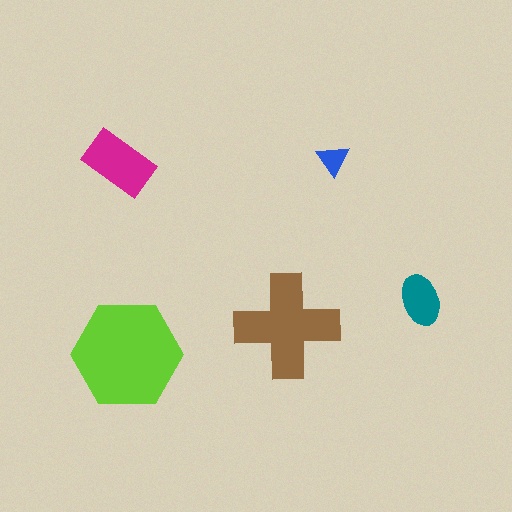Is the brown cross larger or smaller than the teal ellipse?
Larger.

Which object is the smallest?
The blue triangle.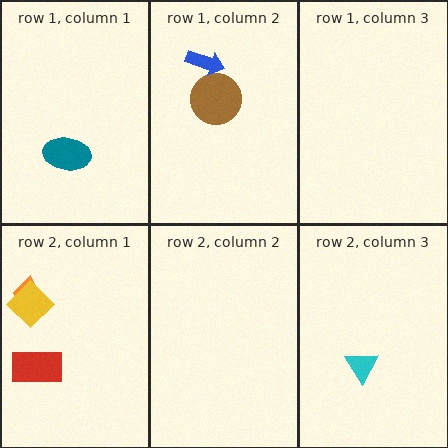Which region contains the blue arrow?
The row 1, column 2 region.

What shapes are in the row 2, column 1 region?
The red rectangle, the orange trapezoid, the yellow diamond.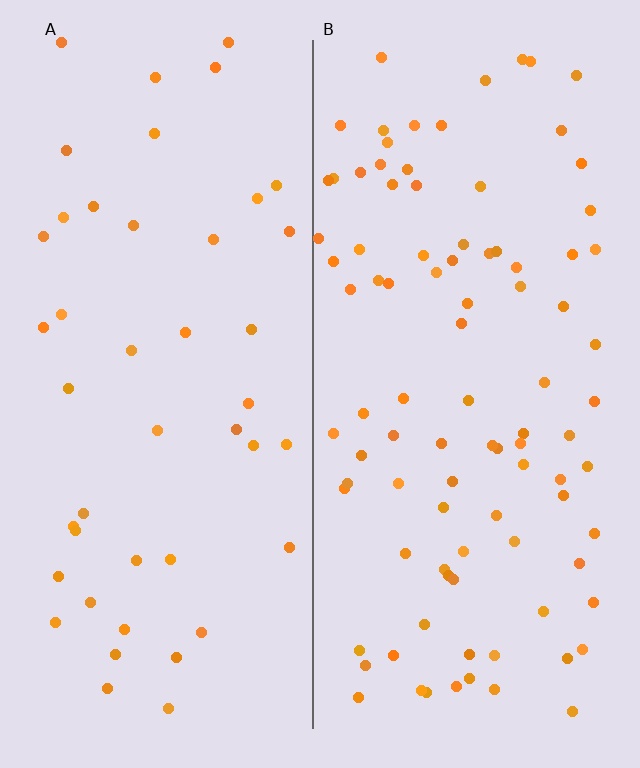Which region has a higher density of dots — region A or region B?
B (the right).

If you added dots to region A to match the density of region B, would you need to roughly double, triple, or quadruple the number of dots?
Approximately double.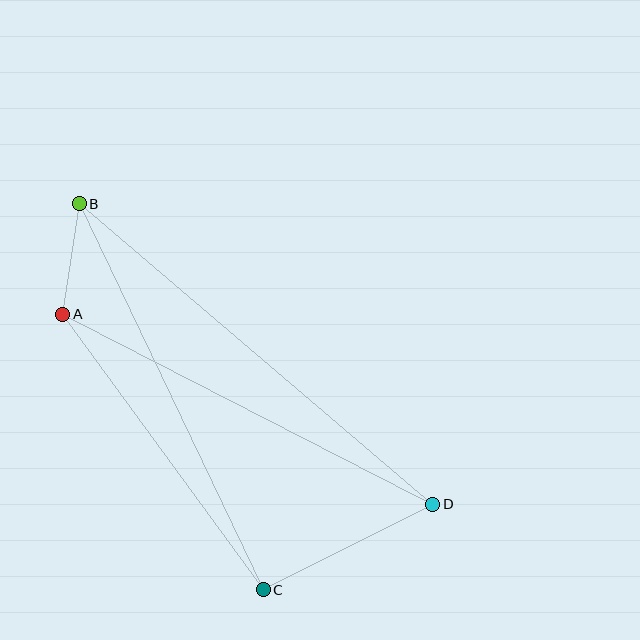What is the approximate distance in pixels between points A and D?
The distance between A and D is approximately 416 pixels.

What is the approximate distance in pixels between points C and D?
The distance between C and D is approximately 190 pixels.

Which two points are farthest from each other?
Points B and D are farthest from each other.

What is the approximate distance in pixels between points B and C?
The distance between B and C is approximately 428 pixels.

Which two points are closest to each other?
Points A and B are closest to each other.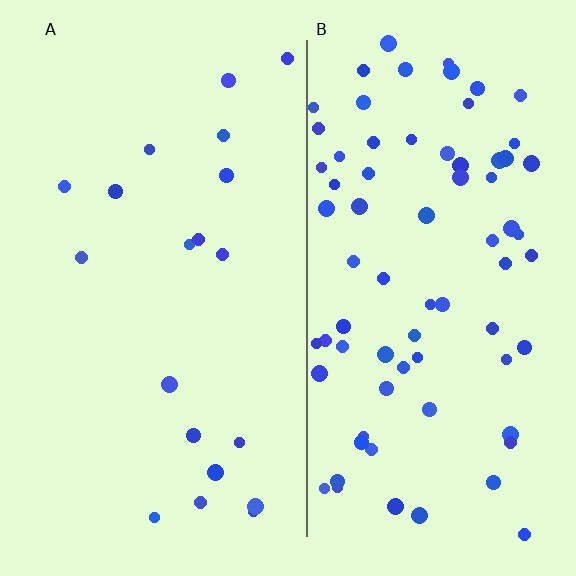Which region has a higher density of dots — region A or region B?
B (the right).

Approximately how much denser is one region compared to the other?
Approximately 3.9× — region B over region A.